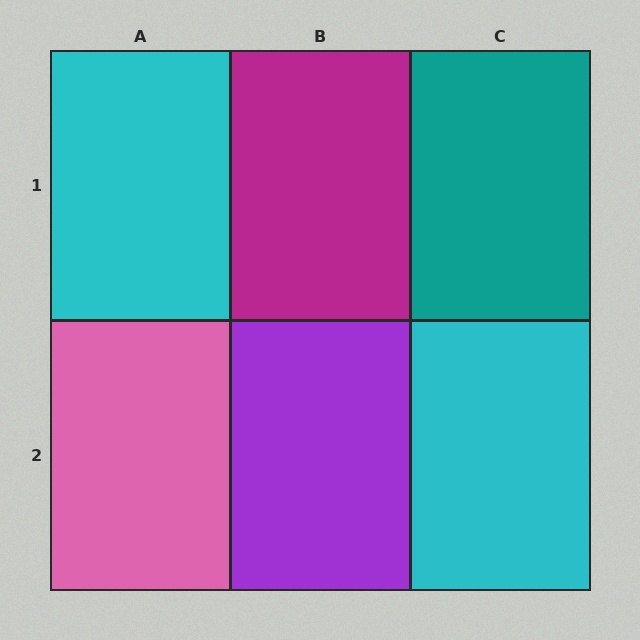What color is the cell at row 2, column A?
Pink.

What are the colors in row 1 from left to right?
Cyan, magenta, teal.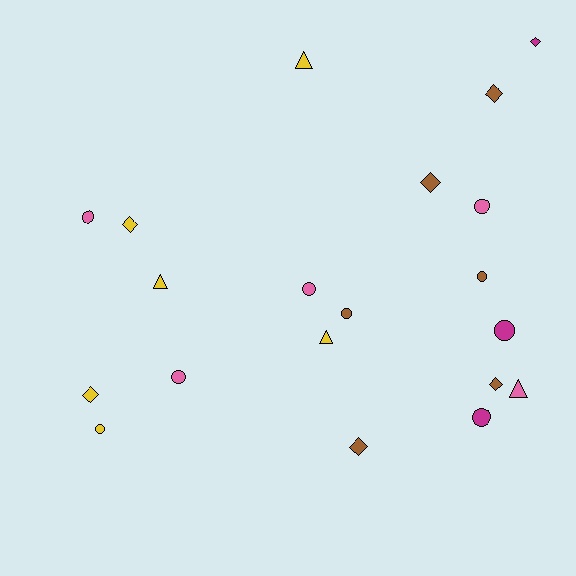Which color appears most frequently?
Yellow, with 6 objects.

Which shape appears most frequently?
Circle, with 9 objects.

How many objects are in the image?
There are 20 objects.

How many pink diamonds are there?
There are no pink diamonds.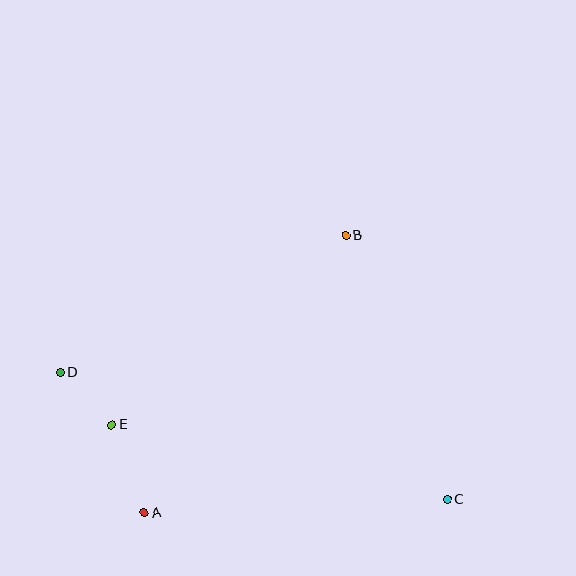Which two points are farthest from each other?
Points C and D are farthest from each other.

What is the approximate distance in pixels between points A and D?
The distance between A and D is approximately 163 pixels.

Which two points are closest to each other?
Points D and E are closest to each other.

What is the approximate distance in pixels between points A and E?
The distance between A and E is approximately 94 pixels.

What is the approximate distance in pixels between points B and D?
The distance between B and D is approximately 317 pixels.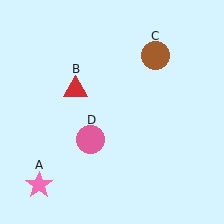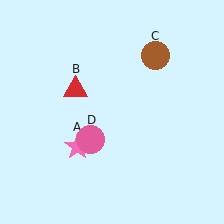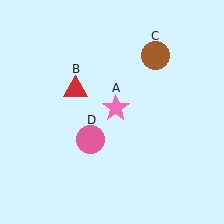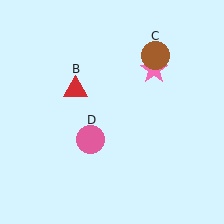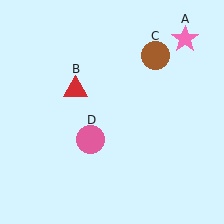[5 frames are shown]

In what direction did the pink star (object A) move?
The pink star (object A) moved up and to the right.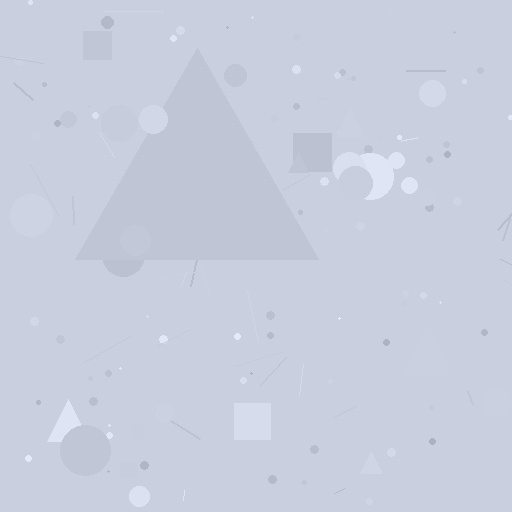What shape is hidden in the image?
A triangle is hidden in the image.